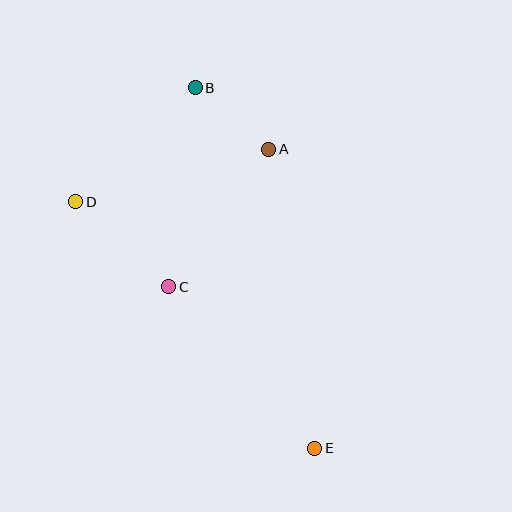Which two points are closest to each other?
Points A and B are closest to each other.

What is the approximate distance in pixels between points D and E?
The distance between D and E is approximately 343 pixels.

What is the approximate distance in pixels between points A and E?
The distance between A and E is approximately 302 pixels.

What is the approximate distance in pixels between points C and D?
The distance between C and D is approximately 126 pixels.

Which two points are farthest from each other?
Points B and E are farthest from each other.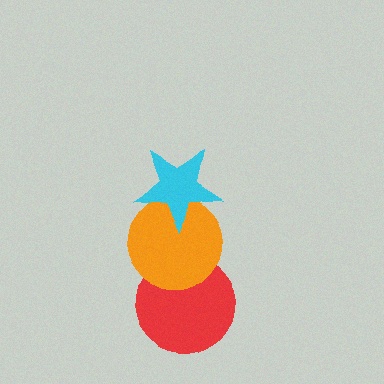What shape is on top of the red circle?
The orange circle is on top of the red circle.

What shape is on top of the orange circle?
The cyan star is on top of the orange circle.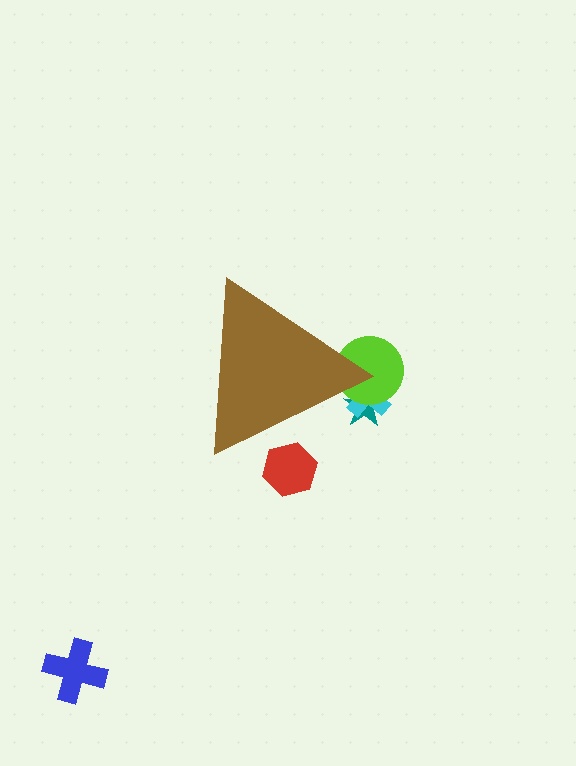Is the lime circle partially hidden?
Yes, the lime circle is partially hidden behind the brown triangle.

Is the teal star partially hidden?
Yes, the teal star is partially hidden behind the brown triangle.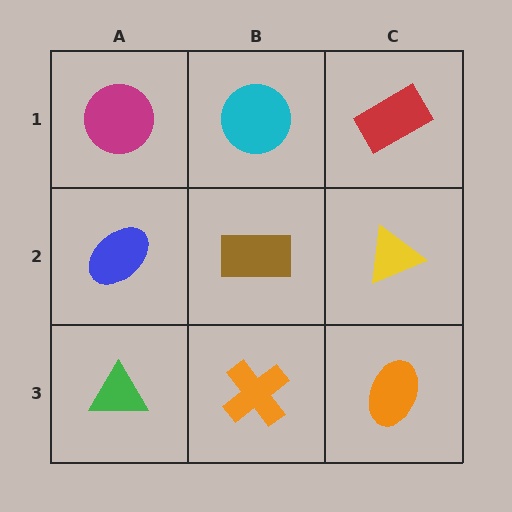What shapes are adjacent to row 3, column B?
A brown rectangle (row 2, column B), a green triangle (row 3, column A), an orange ellipse (row 3, column C).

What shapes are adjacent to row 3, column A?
A blue ellipse (row 2, column A), an orange cross (row 3, column B).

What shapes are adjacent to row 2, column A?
A magenta circle (row 1, column A), a green triangle (row 3, column A), a brown rectangle (row 2, column B).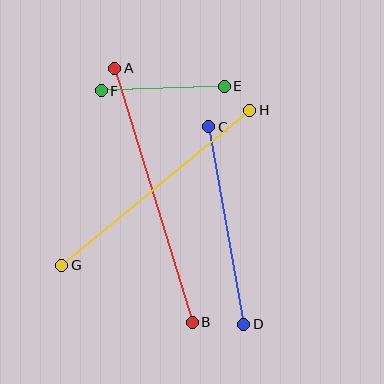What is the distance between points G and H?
The distance is approximately 243 pixels.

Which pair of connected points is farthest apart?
Points A and B are farthest apart.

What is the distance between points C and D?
The distance is approximately 201 pixels.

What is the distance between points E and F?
The distance is approximately 123 pixels.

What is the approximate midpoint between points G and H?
The midpoint is at approximately (156, 188) pixels.